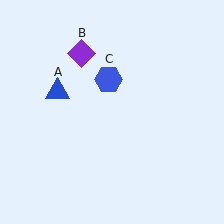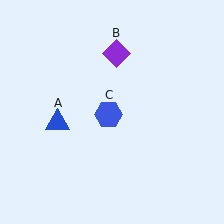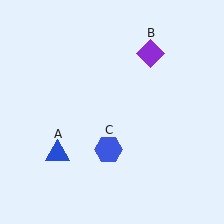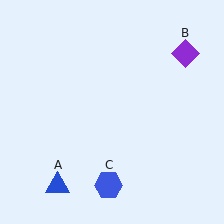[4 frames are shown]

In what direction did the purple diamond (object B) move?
The purple diamond (object B) moved right.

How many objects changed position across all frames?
3 objects changed position: blue triangle (object A), purple diamond (object B), blue hexagon (object C).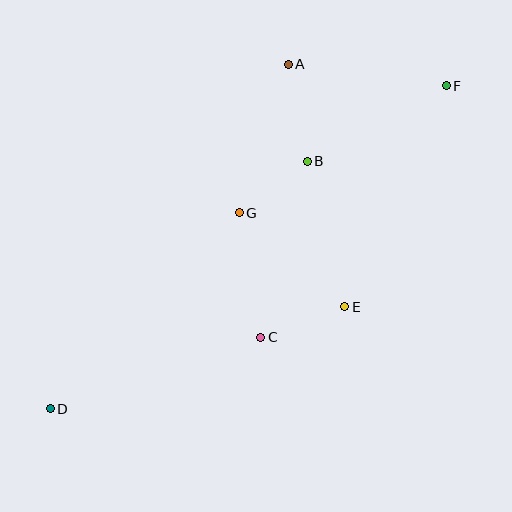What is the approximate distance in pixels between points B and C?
The distance between B and C is approximately 182 pixels.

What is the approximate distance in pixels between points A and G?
The distance between A and G is approximately 156 pixels.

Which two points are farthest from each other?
Points D and F are farthest from each other.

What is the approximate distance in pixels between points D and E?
The distance between D and E is approximately 311 pixels.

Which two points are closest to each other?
Points B and G are closest to each other.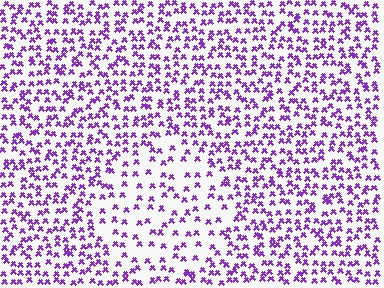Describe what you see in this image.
The image contains small purple elements arranged at two different densities. A circle-shaped region is visible where the elements are less densely packed than the surrounding area.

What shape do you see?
I see a circle.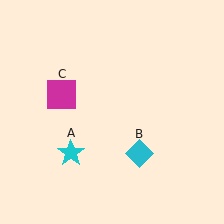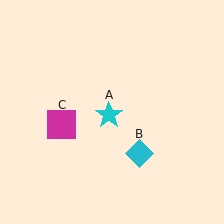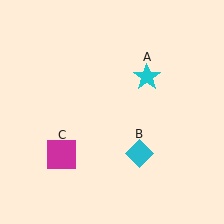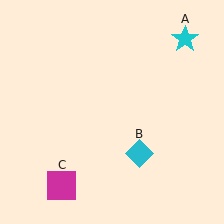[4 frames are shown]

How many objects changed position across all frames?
2 objects changed position: cyan star (object A), magenta square (object C).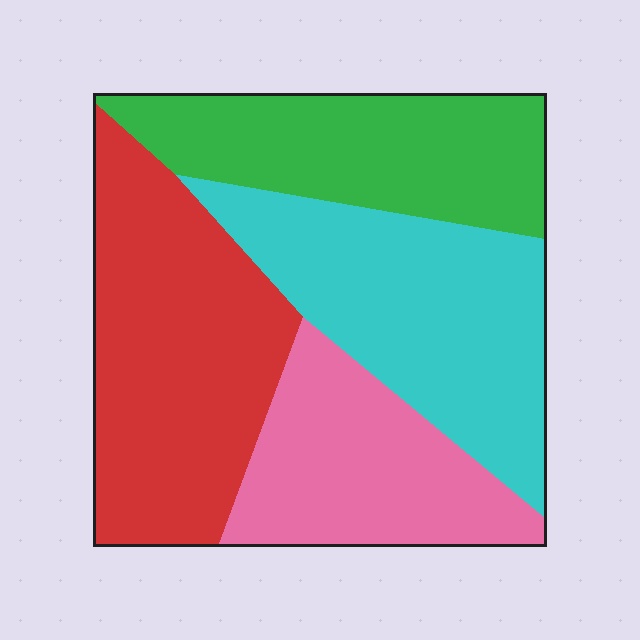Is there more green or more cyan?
Cyan.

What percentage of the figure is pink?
Pink takes up about one fifth (1/5) of the figure.